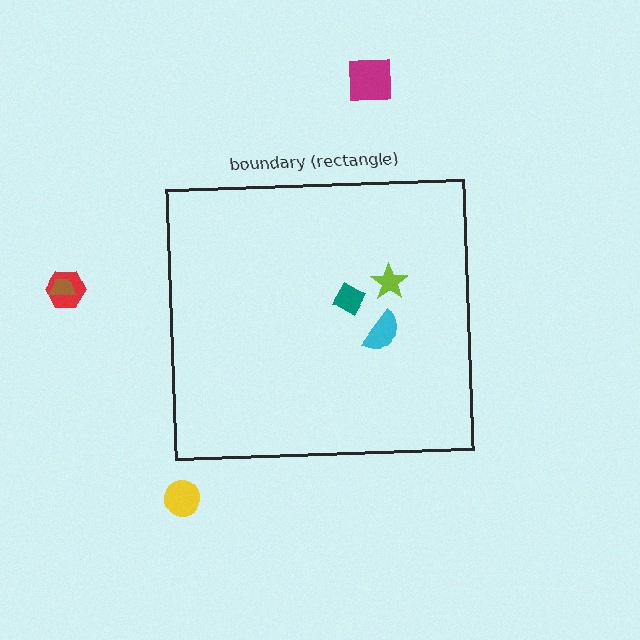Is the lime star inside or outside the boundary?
Inside.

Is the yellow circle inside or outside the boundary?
Outside.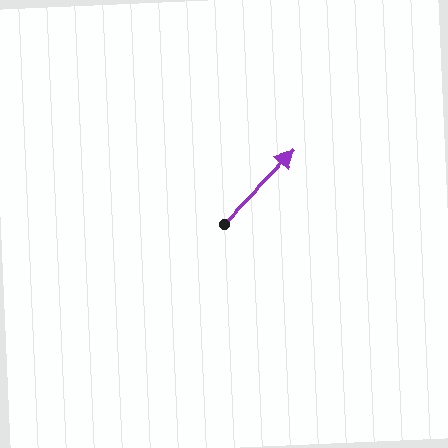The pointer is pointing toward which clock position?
Roughly 2 o'clock.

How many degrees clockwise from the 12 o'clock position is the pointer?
Approximately 45 degrees.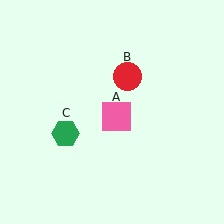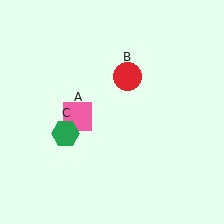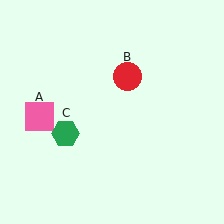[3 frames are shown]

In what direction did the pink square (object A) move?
The pink square (object A) moved left.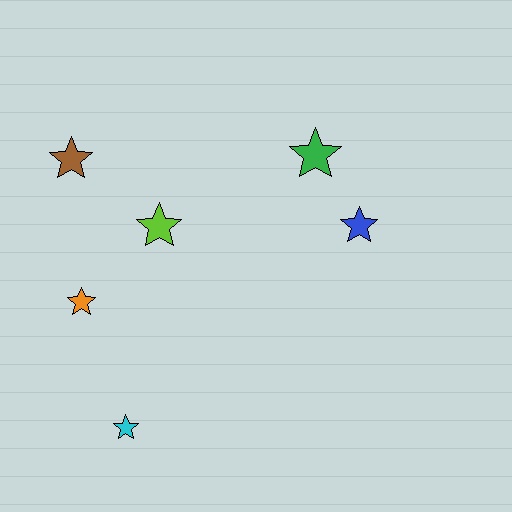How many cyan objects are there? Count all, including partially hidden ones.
There is 1 cyan object.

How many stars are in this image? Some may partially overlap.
There are 6 stars.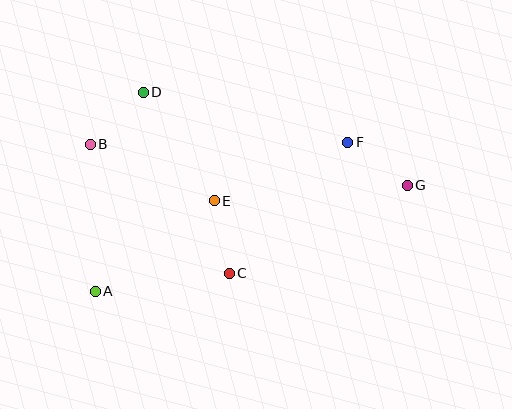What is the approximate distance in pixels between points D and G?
The distance between D and G is approximately 280 pixels.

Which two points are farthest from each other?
Points A and G are farthest from each other.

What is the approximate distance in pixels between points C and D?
The distance between C and D is approximately 200 pixels.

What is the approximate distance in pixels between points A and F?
The distance between A and F is approximately 293 pixels.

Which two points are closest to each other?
Points F and G are closest to each other.